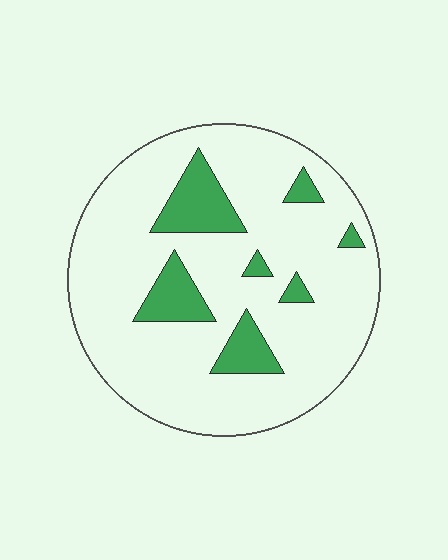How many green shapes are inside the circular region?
7.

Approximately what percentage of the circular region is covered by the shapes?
Approximately 15%.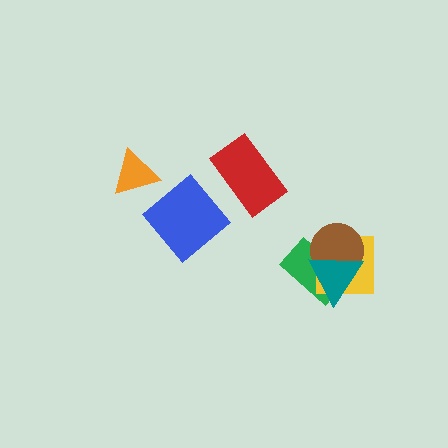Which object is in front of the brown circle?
The teal triangle is in front of the brown circle.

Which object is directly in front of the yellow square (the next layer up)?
The brown circle is directly in front of the yellow square.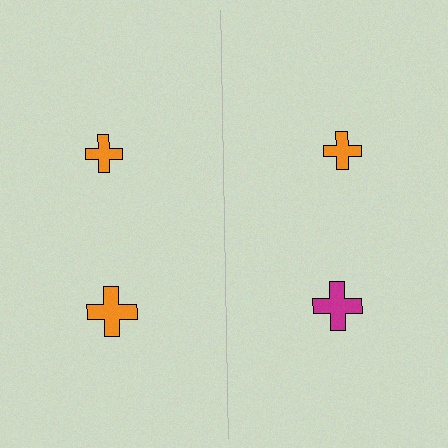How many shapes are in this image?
There are 4 shapes in this image.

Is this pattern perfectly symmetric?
No, the pattern is not perfectly symmetric. The magenta cross on the right side breaks the symmetry — its mirror counterpart is orange.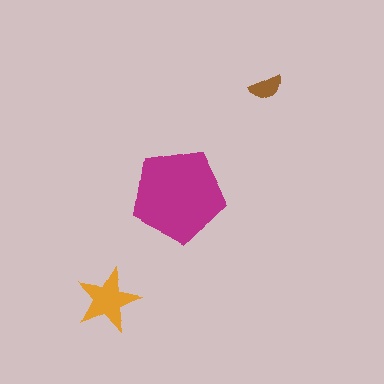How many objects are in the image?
There are 3 objects in the image.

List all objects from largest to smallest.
The magenta pentagon, the orange star, the brown semicircle.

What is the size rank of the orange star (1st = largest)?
2nd.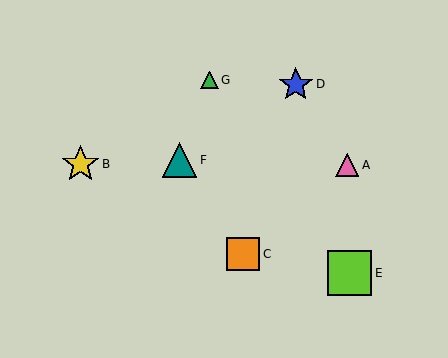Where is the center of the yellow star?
The center of the yellow star is at (80, 164).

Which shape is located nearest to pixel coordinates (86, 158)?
The yellow star (labeled B) at (80, 164) is nearest to that location.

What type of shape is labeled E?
Shape E is a lime square.